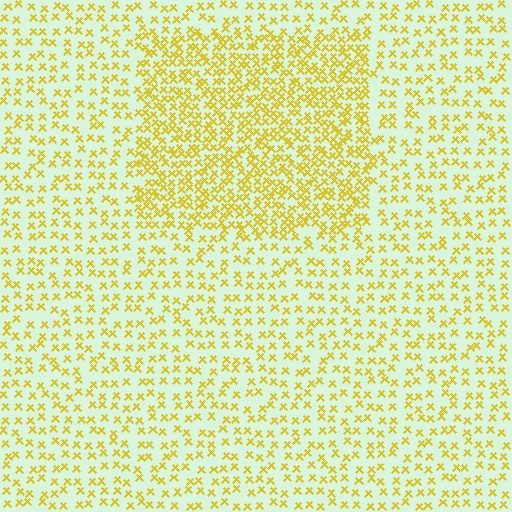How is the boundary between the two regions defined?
The boundary is defined by a change in element density (approximately 2.1x ratio). All elements are the same color, size, and shape.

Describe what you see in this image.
The image contains small yellow elements arranged at two different densities. A rectangle-shaped region is visible where the elements are more densely packed than the surrounding area.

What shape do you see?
I see a rectangle.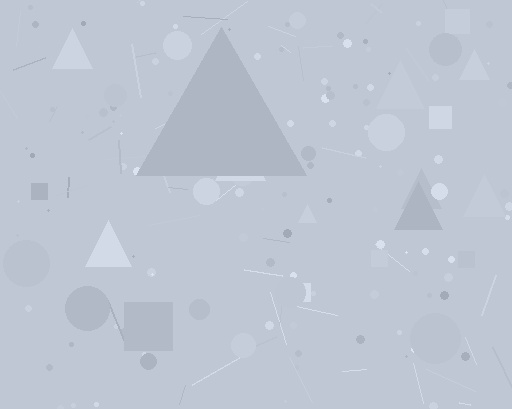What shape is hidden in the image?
A triangle is hidden in the image.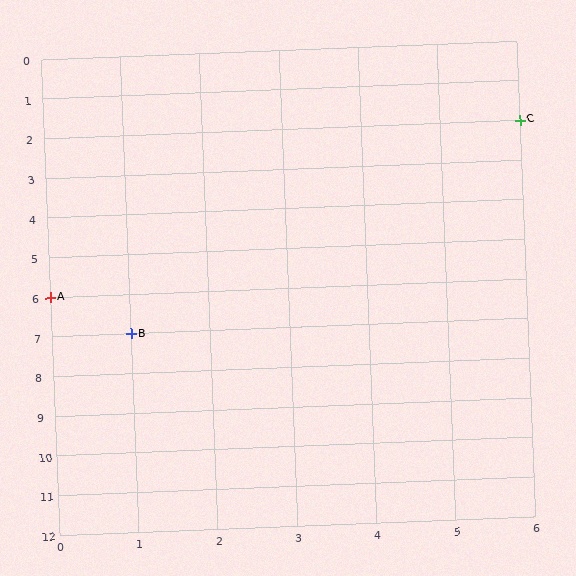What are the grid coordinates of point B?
Point B is at grid coordinates (1, 7).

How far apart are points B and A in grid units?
Points B and A are 1 column and 1 row apart (about 1.4 grid units diagonally).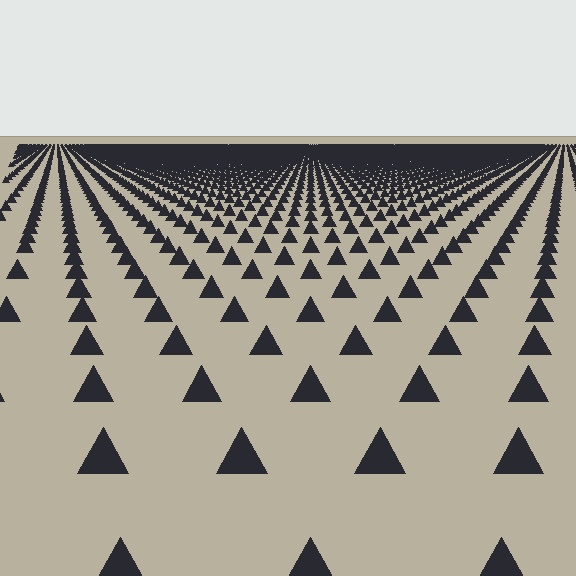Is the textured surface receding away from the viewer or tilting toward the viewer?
The surface is receding away from the viewer. Texture elements get smaller and denser toward the top.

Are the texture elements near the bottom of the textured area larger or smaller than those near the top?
Larger. Near the bottom, elements are closer to the viewer and appear at a bigger on-screen size.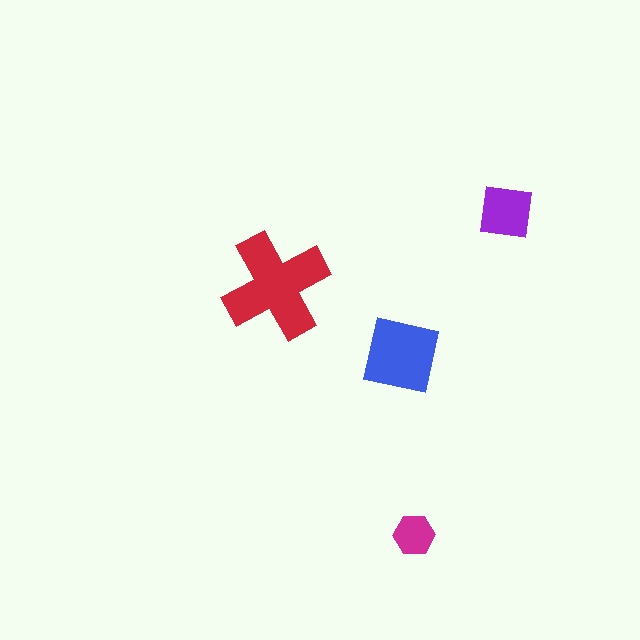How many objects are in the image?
There are 4 objects in the image.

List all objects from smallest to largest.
The magenta hexagon, the purple square, the blue square, the red cross.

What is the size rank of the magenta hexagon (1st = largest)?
4th.